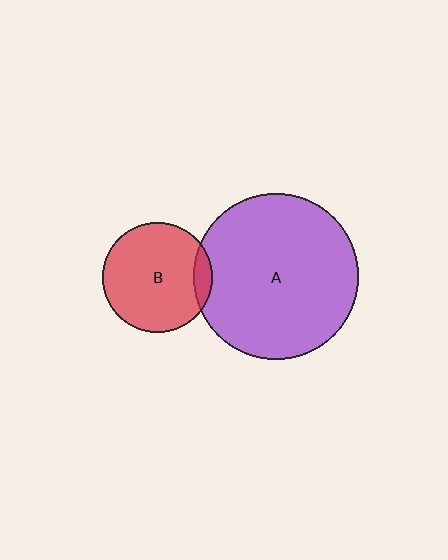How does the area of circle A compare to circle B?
Approximately 2.3 times.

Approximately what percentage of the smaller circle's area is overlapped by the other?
Approximately 10%.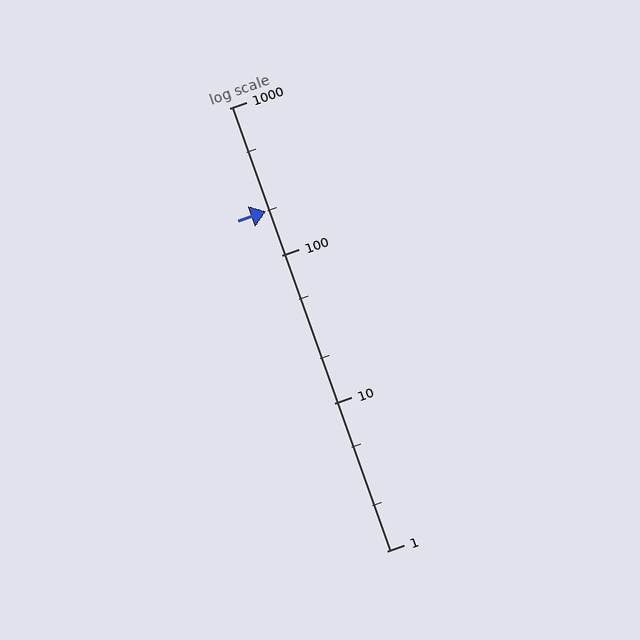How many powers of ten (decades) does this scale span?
The scale spans 3 decades, from 1 to 1000.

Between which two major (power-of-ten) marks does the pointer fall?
The pointer is between 100 and 1000.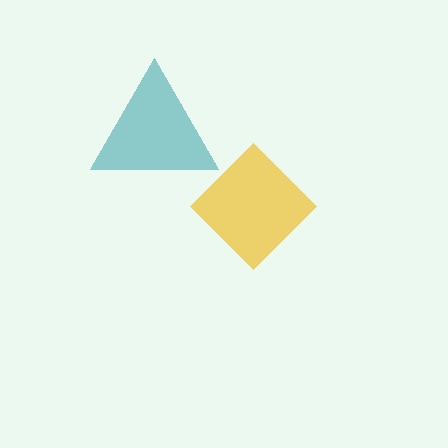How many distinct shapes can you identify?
There are 2 distinct shapes: a yellow diamond, a teal triangle.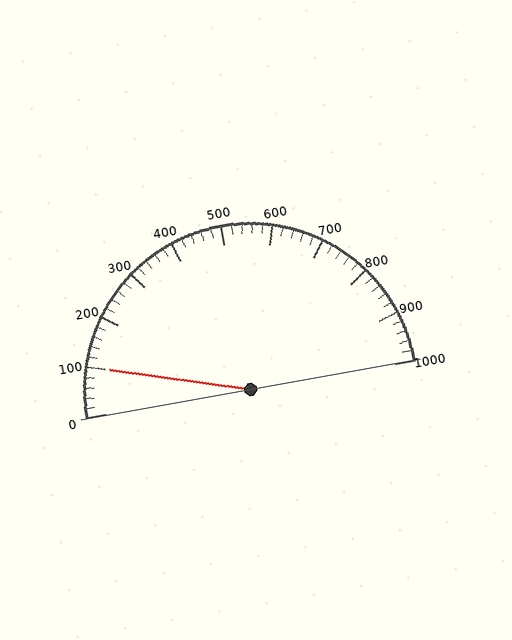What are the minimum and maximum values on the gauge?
The gauge ranges from 0 to 1000.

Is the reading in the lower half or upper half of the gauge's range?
The reading is in the lower half of the range (0 to 1000).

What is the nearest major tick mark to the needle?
The nearest major tick mark is 100.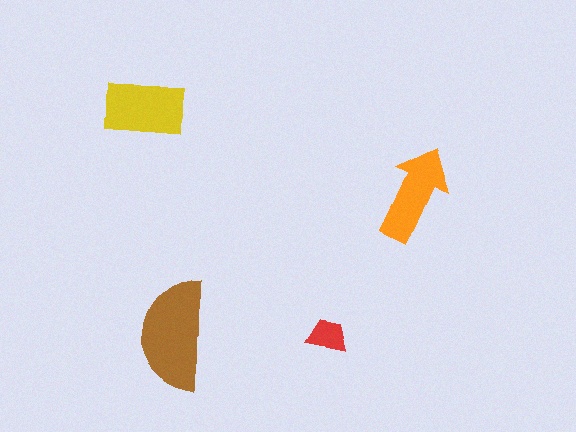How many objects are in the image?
There are 4 objects in the image.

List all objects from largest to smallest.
The brown semicircle, the yellow rectangle, the orange arrow, the red trapezoid.